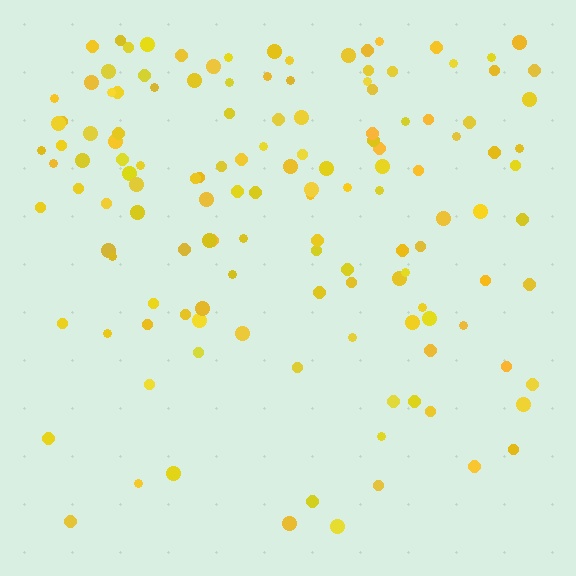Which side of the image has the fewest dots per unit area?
The bottom.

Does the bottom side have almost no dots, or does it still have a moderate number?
Still a moderate number, just noticeably fewer than the top.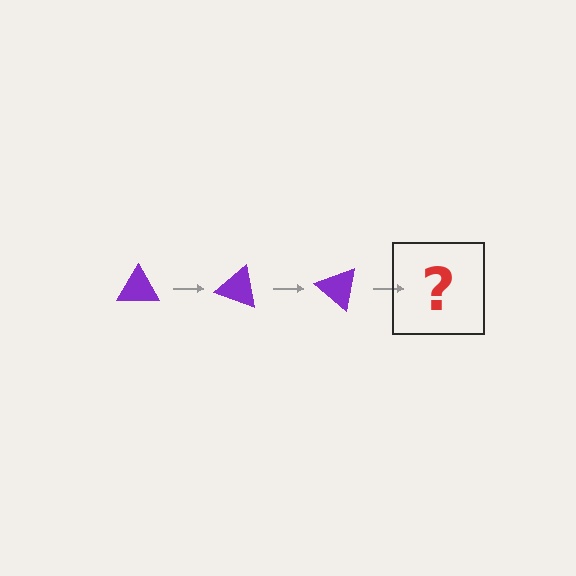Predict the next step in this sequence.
The next step is a purple triangle rotated 60 degrees.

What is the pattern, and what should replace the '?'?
The pattern is that the triangle rotates 20 degrees each step. The '?' should be a purple triangle rotated 60 degrees.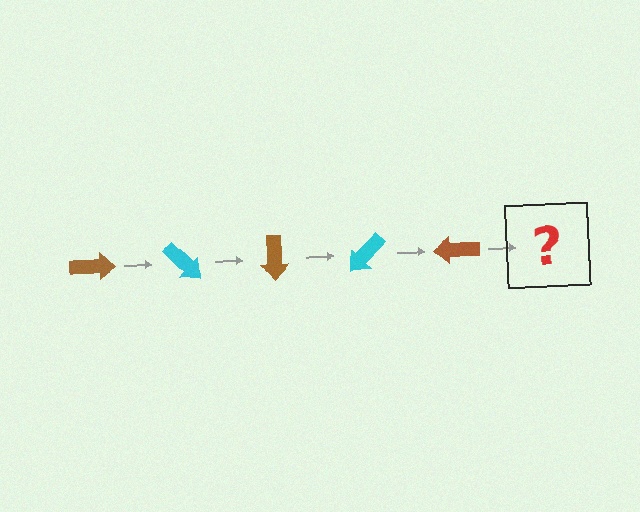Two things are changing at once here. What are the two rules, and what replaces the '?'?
The two rules are that it rotates 45 degrees each step and the color cycles through brown and cyan. The '?' should be a cyan arrow, rotated 225 degrees from the start.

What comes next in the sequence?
The next element should be a cyan arrow, rotated 225 degrees from the start.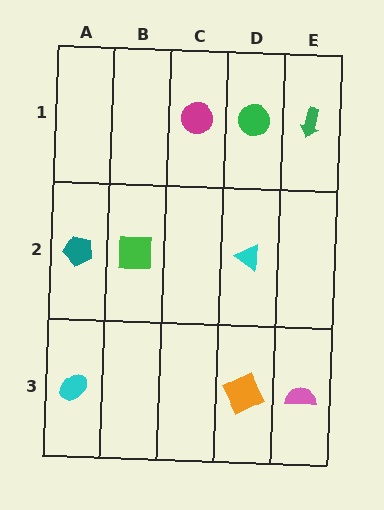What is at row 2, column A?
A teal pentagon.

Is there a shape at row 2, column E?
No, that cell is empty.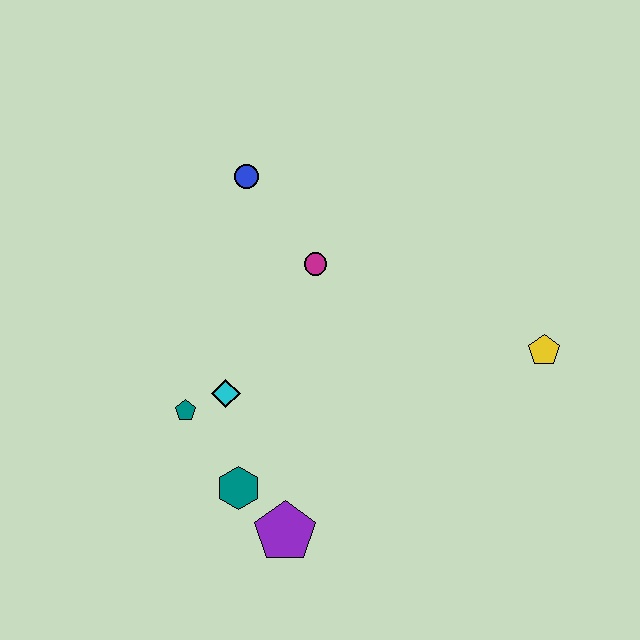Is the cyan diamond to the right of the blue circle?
No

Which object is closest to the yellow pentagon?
The magenta circle is closest to the yellow pentagon.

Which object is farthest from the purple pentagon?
The blue circle is farthest from the purple pentagon.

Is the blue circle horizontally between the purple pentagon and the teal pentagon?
Yes